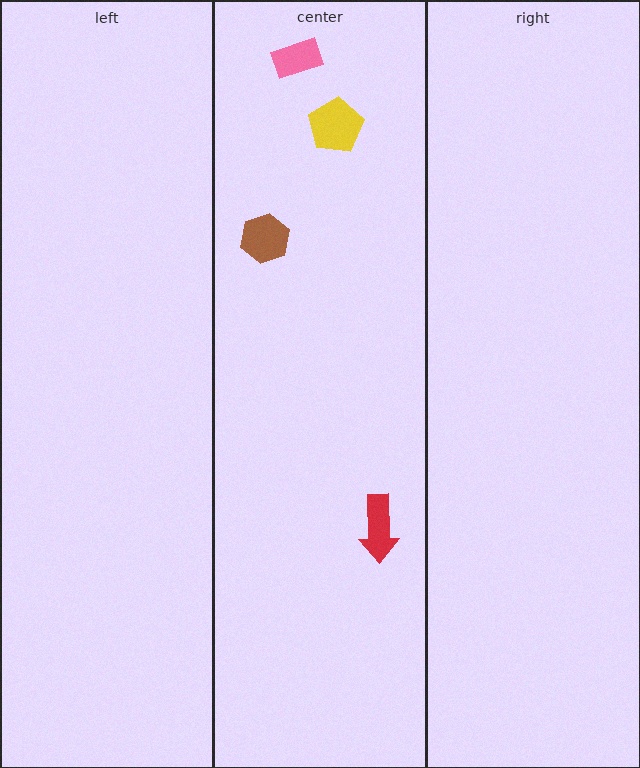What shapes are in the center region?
The pink rectangle, the red arrow, the brown hexagon, the yellow pentagon.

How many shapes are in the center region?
4.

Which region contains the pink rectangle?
The center region.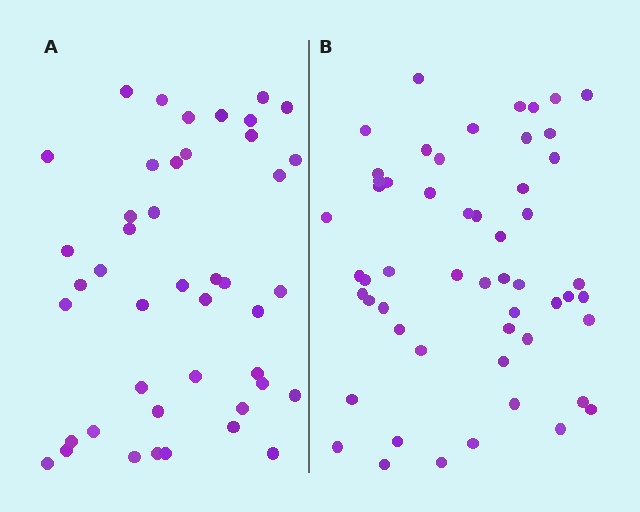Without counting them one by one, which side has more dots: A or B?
Region B (the right region) has more dots.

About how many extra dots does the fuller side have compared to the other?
Region B has roughly 10 or so more dots than region A.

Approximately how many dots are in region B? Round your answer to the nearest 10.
About 50 dots. (The exact count is 54, which rounds to 50.)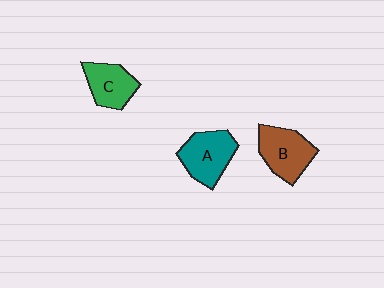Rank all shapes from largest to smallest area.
From largest to smallest: B (brown), A (teal), C (green).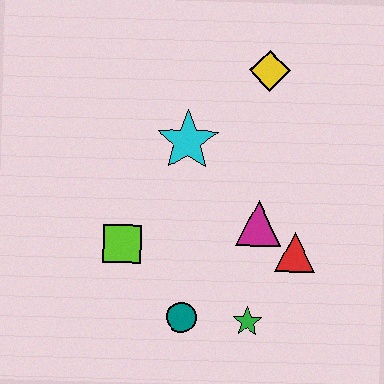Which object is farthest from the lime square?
The yellow diamond is farthest from the lime square.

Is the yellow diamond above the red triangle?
Yes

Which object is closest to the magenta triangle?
The red triangle is closest to the magenta triangle.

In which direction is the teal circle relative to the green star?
The teal circle is to the left of the green star.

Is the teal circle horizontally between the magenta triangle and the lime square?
Yes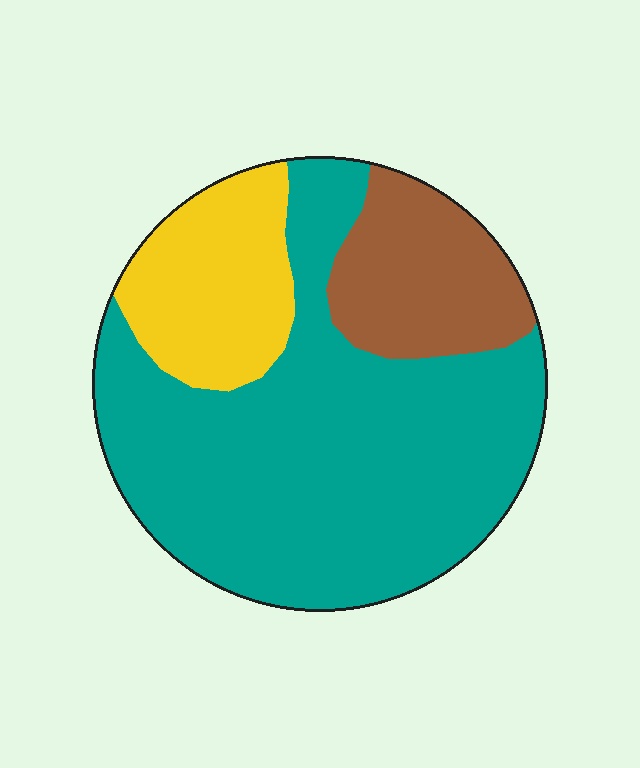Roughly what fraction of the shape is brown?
Brown takes up between a sixth and a third of the shape.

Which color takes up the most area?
Teal, at roughly 65%.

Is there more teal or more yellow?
Teal.